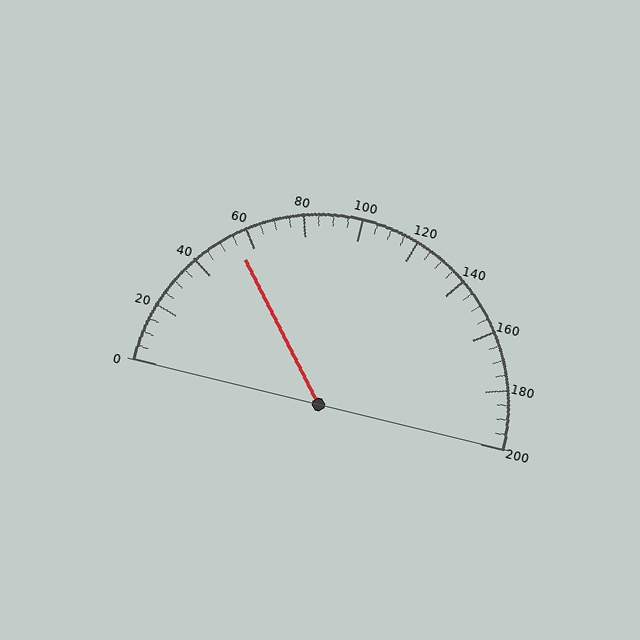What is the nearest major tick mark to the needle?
The nearest major tick mark is 60.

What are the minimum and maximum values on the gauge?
The gauge ranges from 0 to 200.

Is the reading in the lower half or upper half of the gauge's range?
The reading is in the lower half of the range (0 to 200).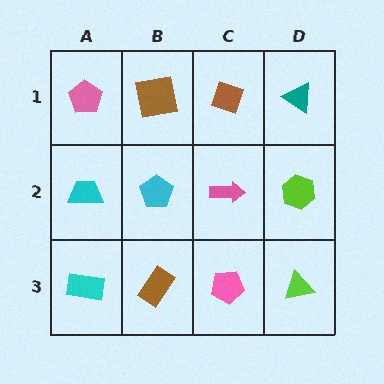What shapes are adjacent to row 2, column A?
A pink pentagon (row 1, column A), a cyan rectangle (row 3, column A), a cyan pentagon (row 2, column B).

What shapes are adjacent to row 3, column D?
A lime hexagon (row 2, column D), a pink pentagon (row 3, column C).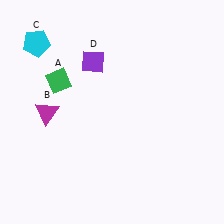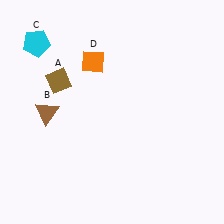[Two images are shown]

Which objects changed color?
A changed from green to brown. B changed from magenta to brown. D changed from purple to orange.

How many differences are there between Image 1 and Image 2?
There are 3 differences between the two images.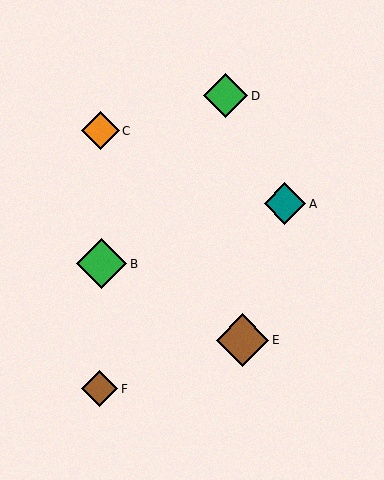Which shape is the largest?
The brown diamond (labeled E) is the largest.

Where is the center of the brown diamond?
The center of the brown diamond is at (100, 389).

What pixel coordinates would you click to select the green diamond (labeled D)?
Click at (226, 96) to select the green diamond D.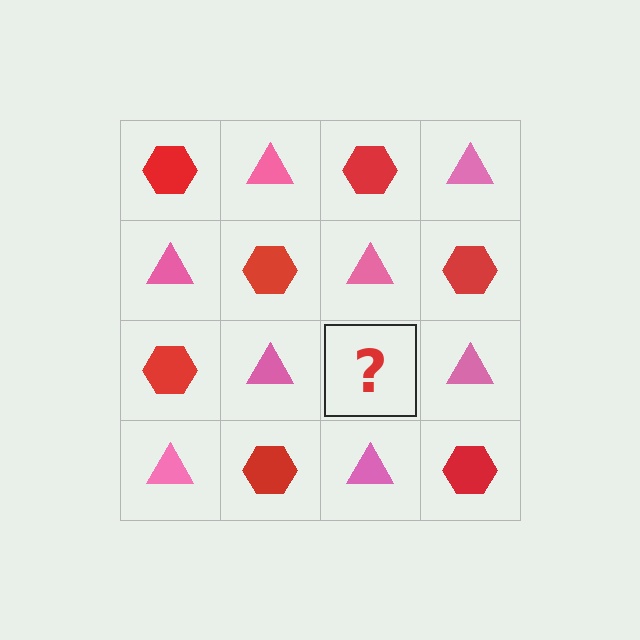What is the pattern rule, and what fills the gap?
The rule is that it alternates red hexagon and pink triangle in a checkerboard pattern. The gap should be filled with a red hexagon.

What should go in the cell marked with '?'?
The missing cell should contain a red hexagon.